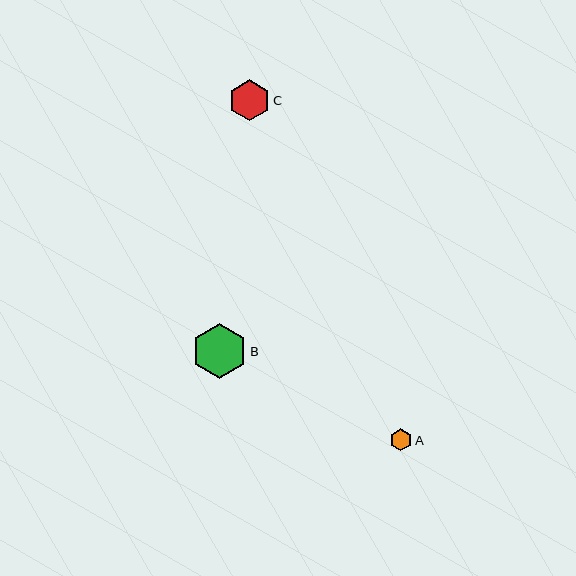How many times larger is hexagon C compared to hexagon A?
Hexagon C is approximately 1.8 times the size of hexagon A.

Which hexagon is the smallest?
Hexagon A is the smallest with a size of approximately 22 pixels.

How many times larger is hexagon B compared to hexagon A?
Hexagon B is approximately 2.5 times the size of hexagon A.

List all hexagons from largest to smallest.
From largest to smallest: B, C, A.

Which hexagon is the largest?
Hexagon B is the largest with a size of approximately 55 pixels.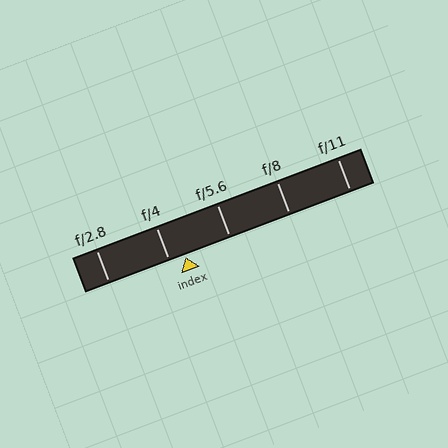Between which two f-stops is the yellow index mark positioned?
The index mark is between f/4 and f/5.6.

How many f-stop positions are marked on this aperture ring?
There are 5 f-stop positions marked.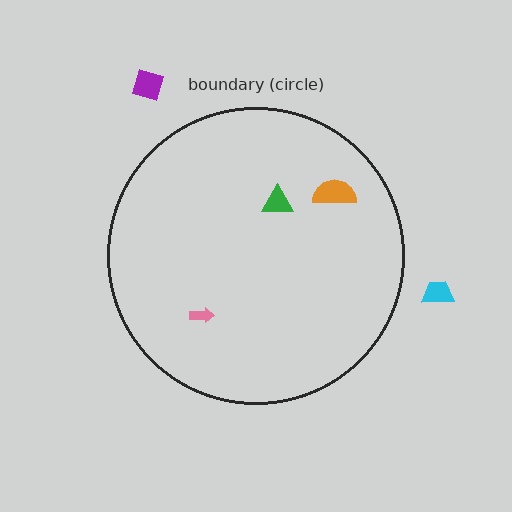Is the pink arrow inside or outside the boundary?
Inside.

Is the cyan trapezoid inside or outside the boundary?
Outside.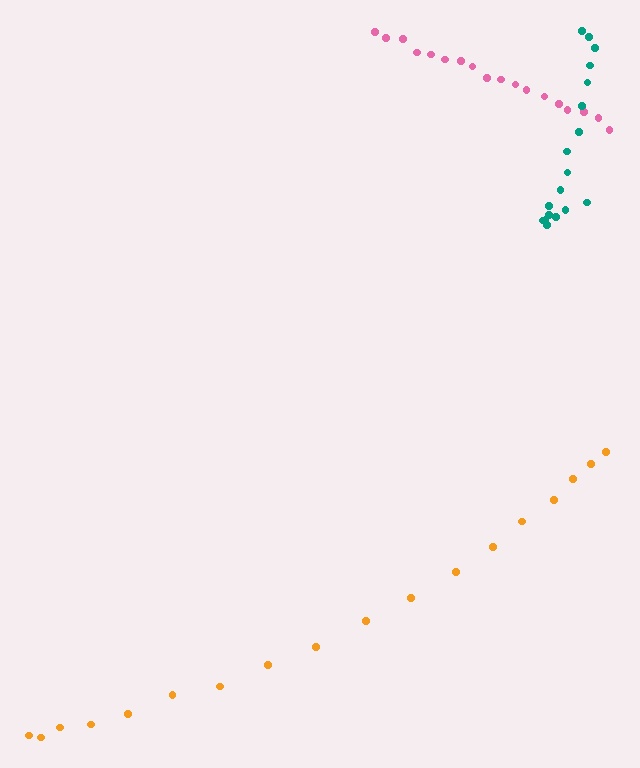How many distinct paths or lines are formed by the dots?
There are 3 distinct paths.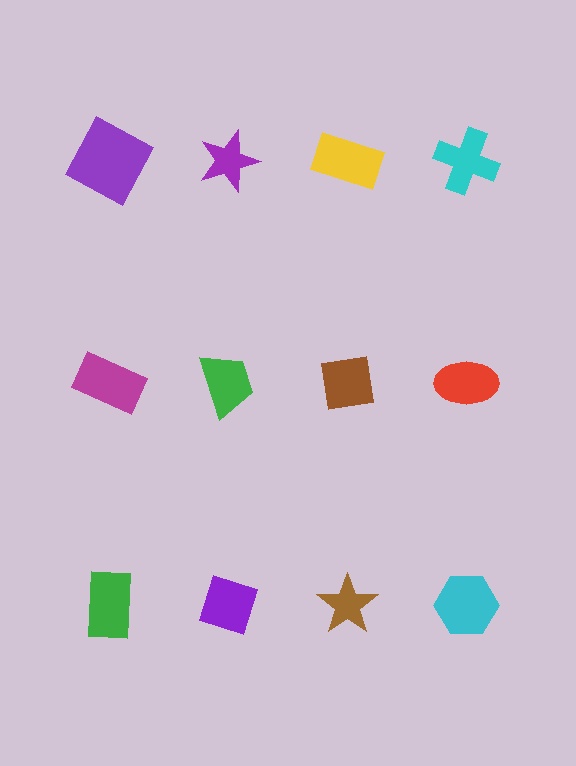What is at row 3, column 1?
A green rectangle.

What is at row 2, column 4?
A red ellipse.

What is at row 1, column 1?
A purple square.